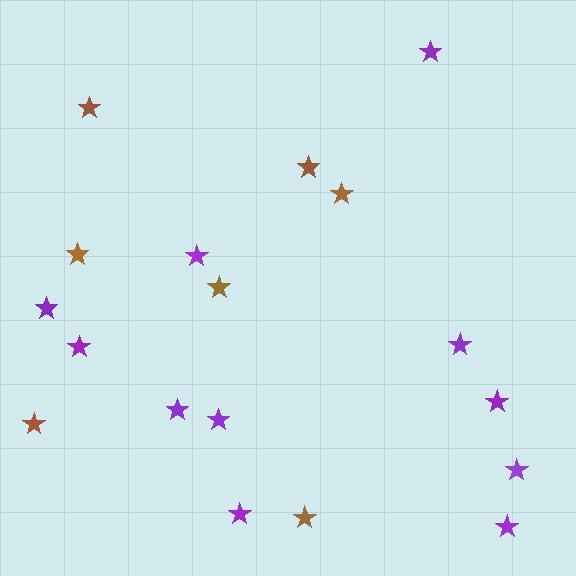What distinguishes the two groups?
There are 2 groups: one group of purple stars (11) and one group of brown stars (7).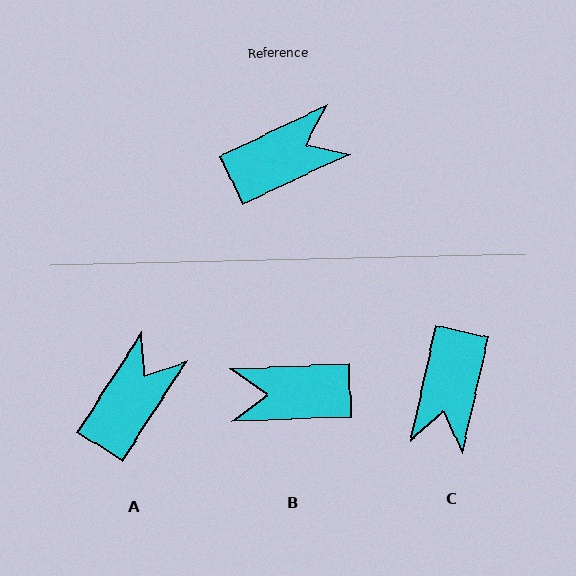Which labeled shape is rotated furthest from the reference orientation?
B, about 157 degrees away.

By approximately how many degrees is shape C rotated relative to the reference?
Approximately 128 degrees clockwise.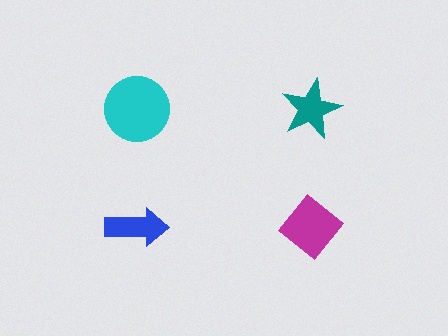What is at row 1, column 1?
A cyan circle.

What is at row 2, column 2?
A magenta diamond.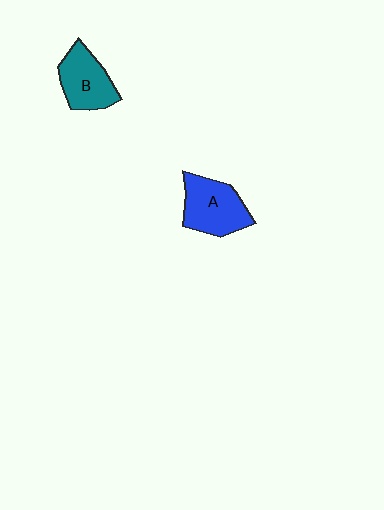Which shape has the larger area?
Shape A (blue).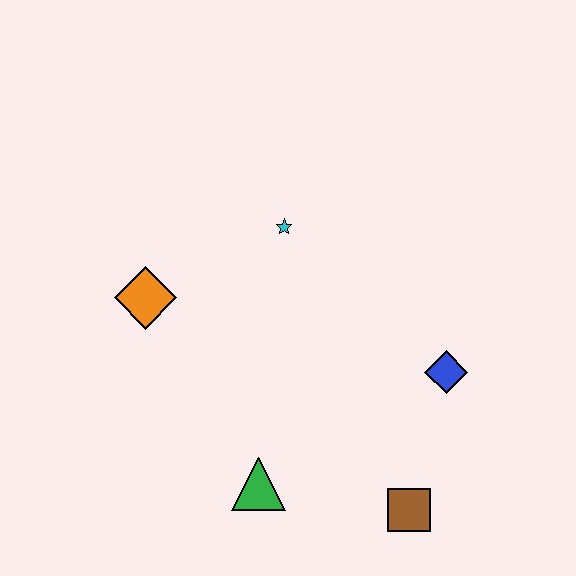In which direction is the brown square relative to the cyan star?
The brown square is below the cyan star.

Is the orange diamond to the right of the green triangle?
No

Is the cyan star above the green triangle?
Yes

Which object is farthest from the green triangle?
The cyan star is farthest from the green triangle.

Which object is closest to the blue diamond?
The brown square is closest to the blue diamond.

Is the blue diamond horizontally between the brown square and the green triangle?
No